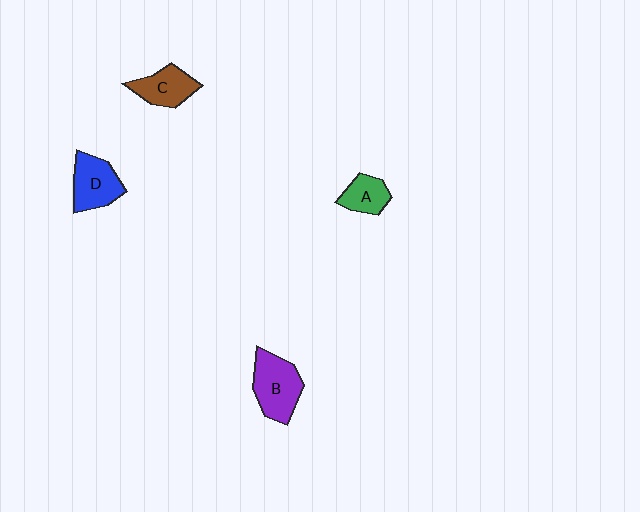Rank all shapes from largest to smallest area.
From largest to smallest: B (purple), D (blue), C (brown), A (green).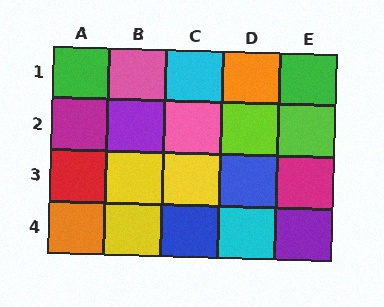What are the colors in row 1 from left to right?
Green, pink, cyan, orange, green.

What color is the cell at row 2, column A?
Magenta.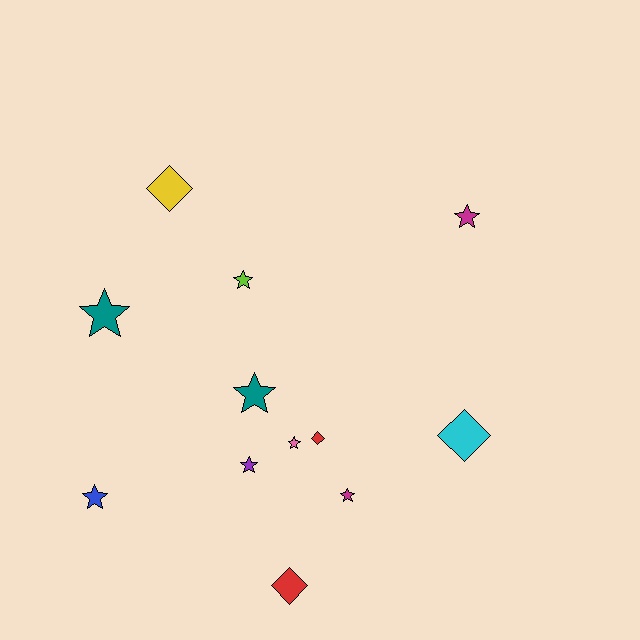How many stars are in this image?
There are 8 stars.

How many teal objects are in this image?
There are 2 teal objects.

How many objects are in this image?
There are 12 objects.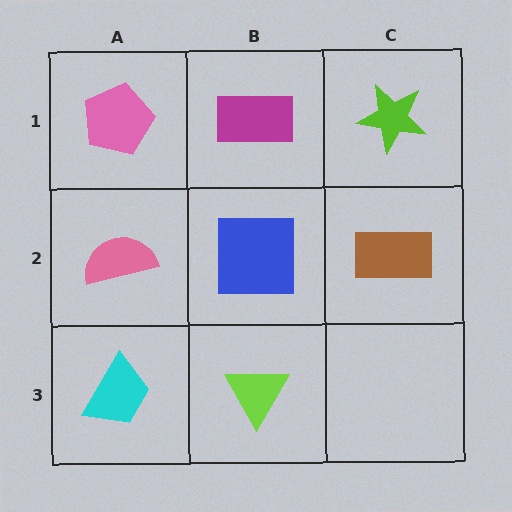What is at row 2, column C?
A brown rectangle.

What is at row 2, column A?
A pink semicircle.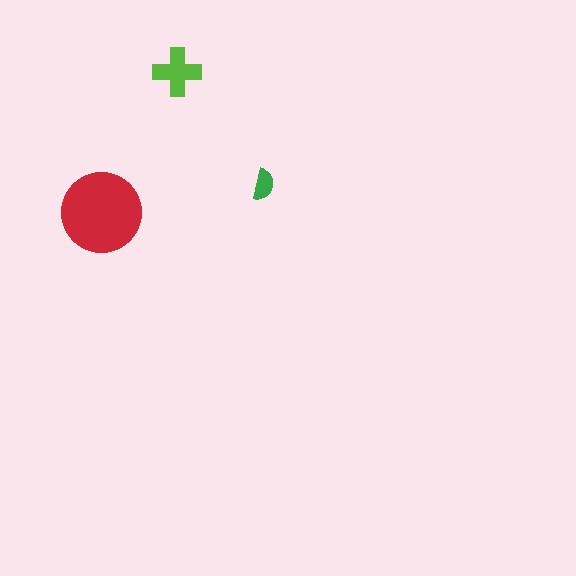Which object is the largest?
The red circle.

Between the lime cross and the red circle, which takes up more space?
The red circle.